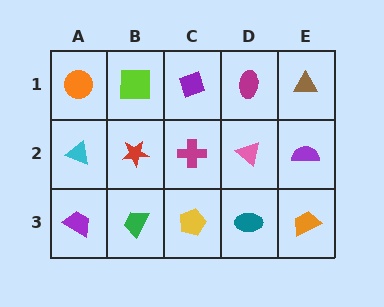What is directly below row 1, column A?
A cyan triangle.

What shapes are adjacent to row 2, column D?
A magenta ellipse (row 1, column D), a teal ellipse (row 3, column D), a magenta cross (row 2, column C), a purple semicircle (row 2, column E).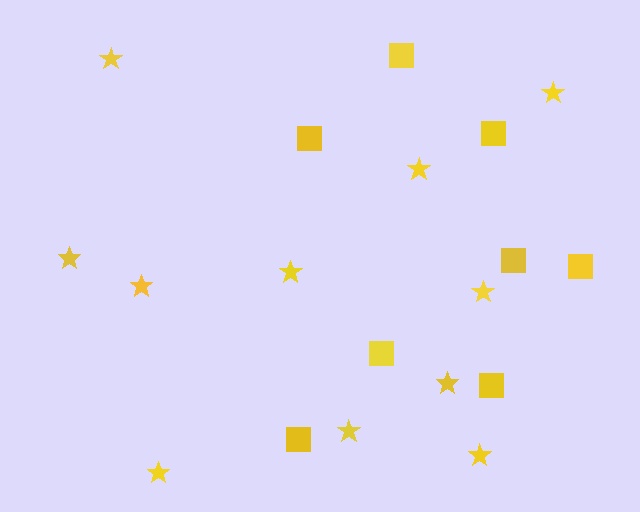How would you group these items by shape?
There are 2 groups: one group of squares (8) and one group of stars (11).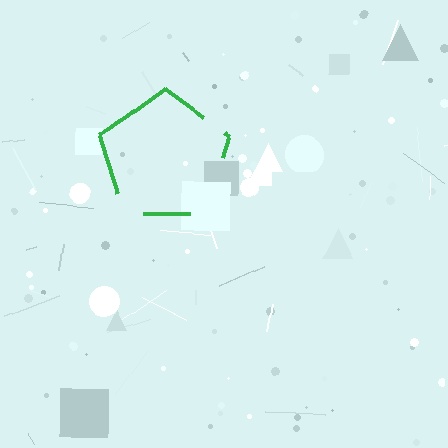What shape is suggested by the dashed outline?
The dashed outline suggests a pentagon.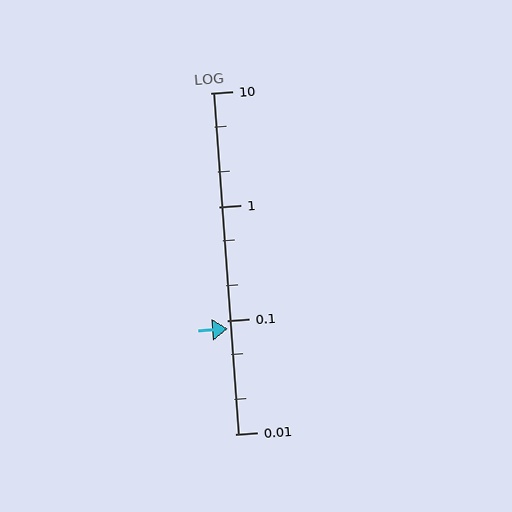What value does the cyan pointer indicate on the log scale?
The pointer indicates approximately 0.085.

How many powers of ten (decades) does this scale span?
The scale spans 3 decades, from 0.01 to 10.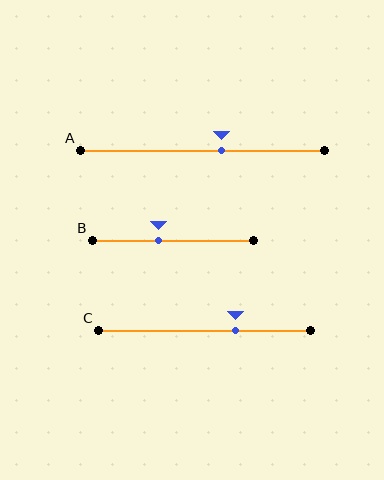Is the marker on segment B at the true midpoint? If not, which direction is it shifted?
No, the marker on segment B is shifted to the left by about 9% of the segment length.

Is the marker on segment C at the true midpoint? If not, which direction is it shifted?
No, the marker on segment C is shifted to the right by about 15% of the segment length.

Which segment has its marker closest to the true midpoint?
Segment A has its marker closest to the true midpoint.